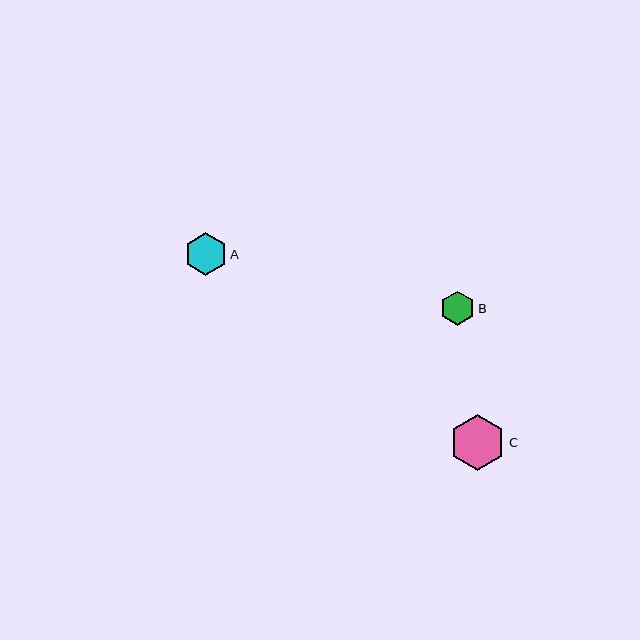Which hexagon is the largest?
Hexagon C is the largest with a size of approximately 56 pixels.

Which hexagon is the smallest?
Hexagon B is the smallest with a size of approximately 34 pixels.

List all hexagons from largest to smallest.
From largest to smallest: C, A, B.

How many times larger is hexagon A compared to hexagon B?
Hexagon A is approximately 1.3 times the size of hexagon B.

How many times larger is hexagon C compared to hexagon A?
Hexagon C is approximately 1.3 times the size of hexagon A.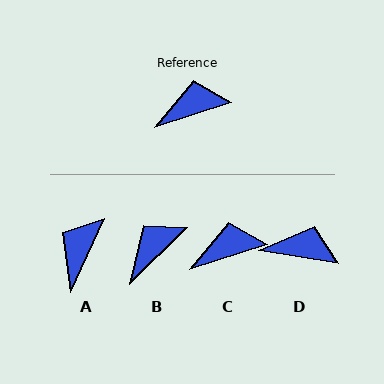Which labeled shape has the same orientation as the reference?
C.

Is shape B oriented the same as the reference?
No, it is off by about 27 degrees.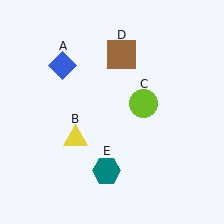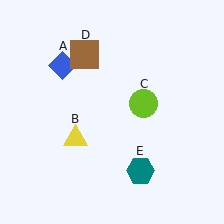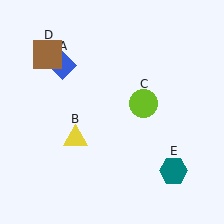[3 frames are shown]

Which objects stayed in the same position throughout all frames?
Blue diamond (object A) and yellow triangle (object B) and lime circle (object C) remained stationary.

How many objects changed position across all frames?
2 objects changed position: brown square (object D), teal hexagon (object E).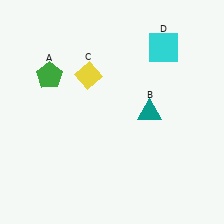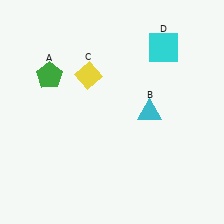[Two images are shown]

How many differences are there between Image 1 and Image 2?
There is 1 difference between the two images.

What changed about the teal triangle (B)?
In Image 1, B is teal. In Image 2, it changed to cyan.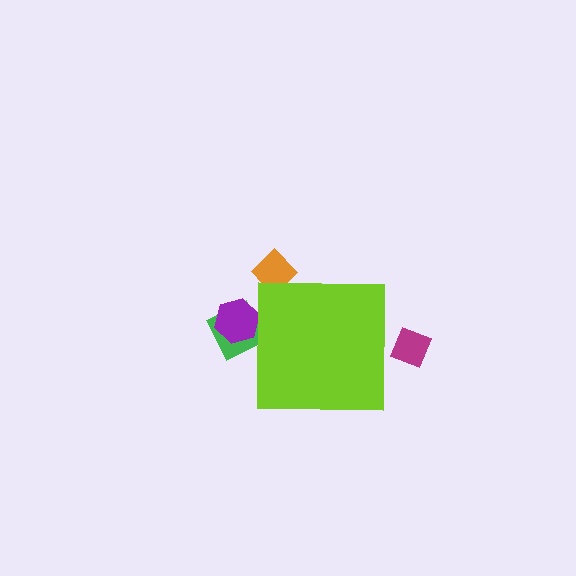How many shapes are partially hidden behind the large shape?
4 shapes are partially hidden.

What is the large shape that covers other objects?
A lime square.